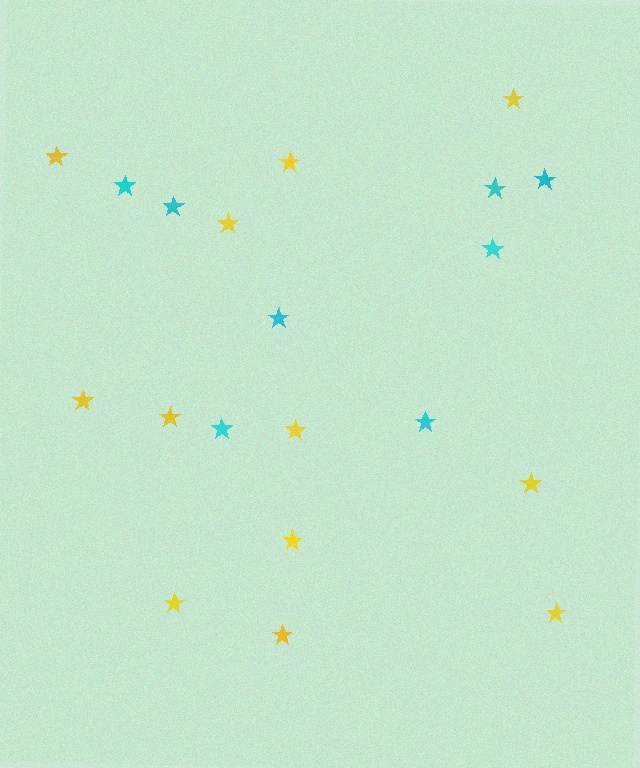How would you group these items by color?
There are 2 groups: one group of yellow stars (12) and one group of cyan stars (8).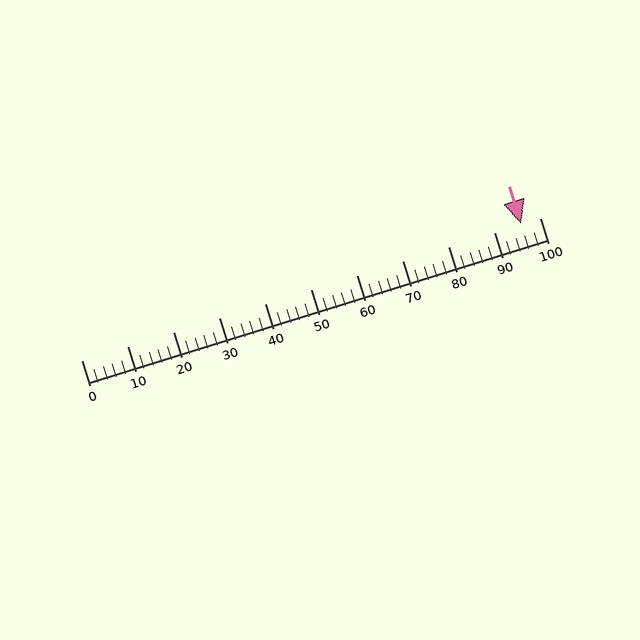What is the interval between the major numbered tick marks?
The major tick marks are spaced 10 units apart.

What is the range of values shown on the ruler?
The ruler shows values from 0 to 100.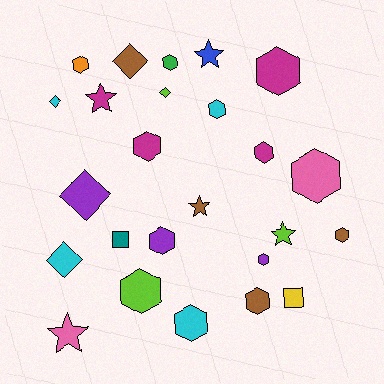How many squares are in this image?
There are 2 squares.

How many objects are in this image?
There are 25 objects.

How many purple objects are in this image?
There are 3 purple objects.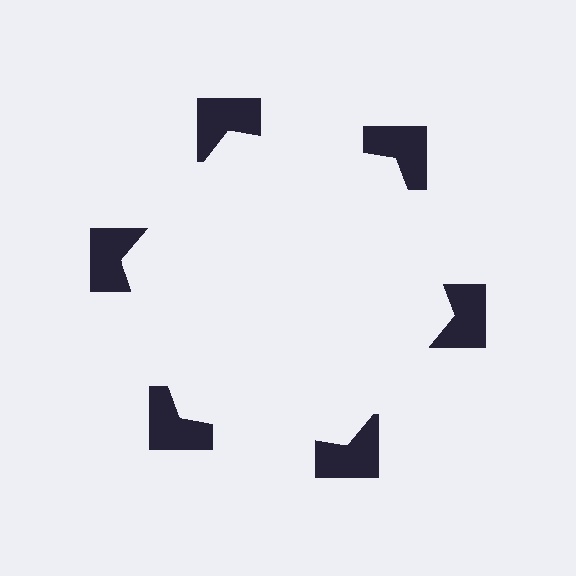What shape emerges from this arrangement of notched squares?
An illusory hexagon — its edges are inferred from the aligned wedge cuts in the notched squares, not physically drawn.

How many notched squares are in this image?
There are 6 — one at each vertex of the illusory hexagon.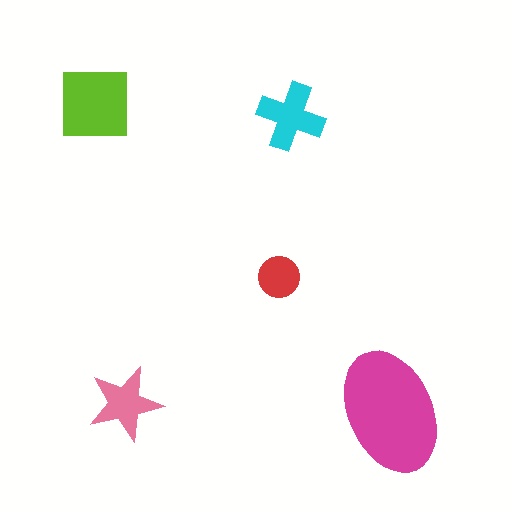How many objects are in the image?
There are 5 objects in the image.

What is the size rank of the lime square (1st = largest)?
2nd.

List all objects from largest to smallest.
The magenta ellipse, the lime square, the cyan cross, the pink star, the red circle.